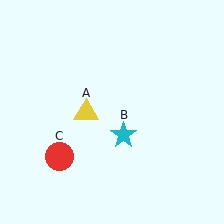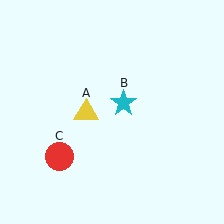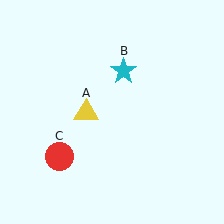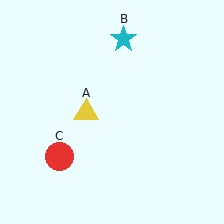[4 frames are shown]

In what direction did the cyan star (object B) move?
The cyan star (object B) moved up.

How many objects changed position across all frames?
1 object changed position: cyan star (object B).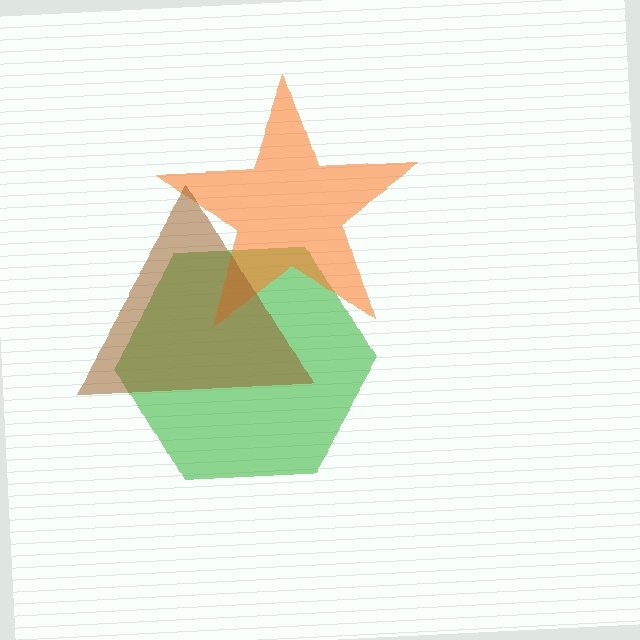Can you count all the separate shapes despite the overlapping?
Yes, there are 3 separate shapes.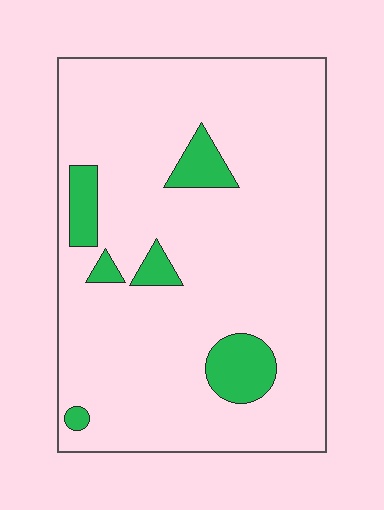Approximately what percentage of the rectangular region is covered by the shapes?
Approximately 10%.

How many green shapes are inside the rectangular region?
6.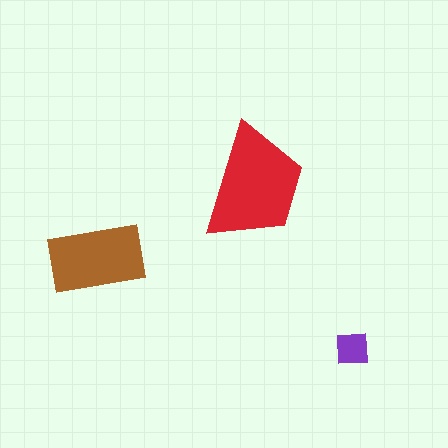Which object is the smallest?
The purple square.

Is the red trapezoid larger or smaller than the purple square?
Larger.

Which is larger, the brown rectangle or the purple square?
The brown rectangle.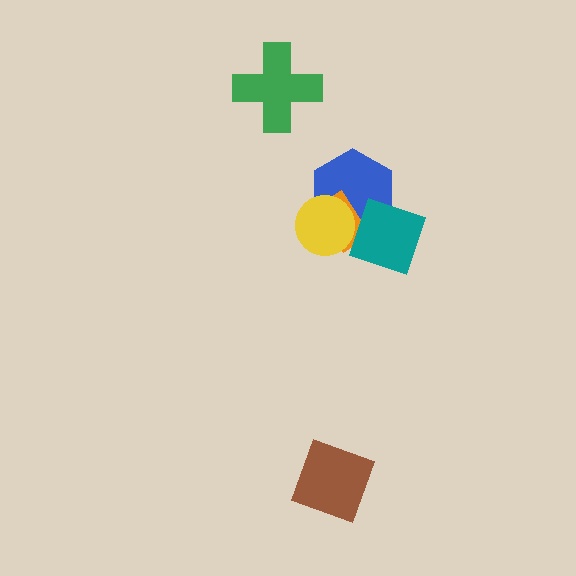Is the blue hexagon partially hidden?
Yes, it is partially covered by another shape.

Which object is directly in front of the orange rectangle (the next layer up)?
The yellow circle is directly in front of the orange rectangle.